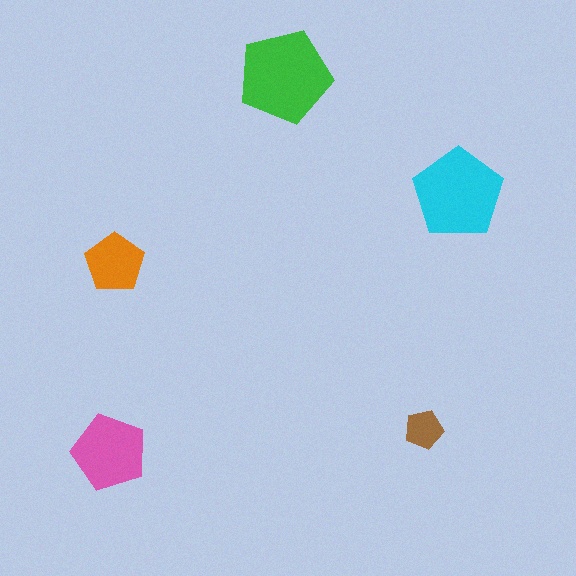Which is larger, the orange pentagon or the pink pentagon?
The pink one.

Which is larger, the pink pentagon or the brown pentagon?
The pink one.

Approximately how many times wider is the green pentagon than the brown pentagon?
About 2.5 times wider.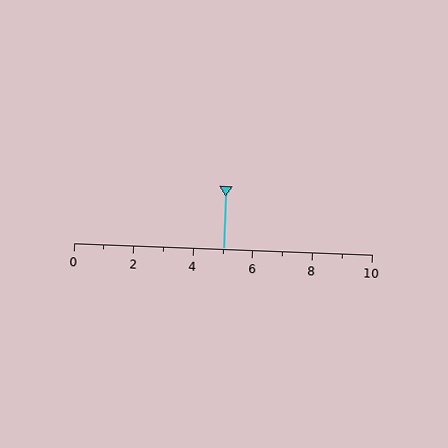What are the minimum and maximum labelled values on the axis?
The axis runs from 0 to 10.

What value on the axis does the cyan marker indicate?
The marker indicates approximately 5.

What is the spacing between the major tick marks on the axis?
The major ticks are spaced 2 apart.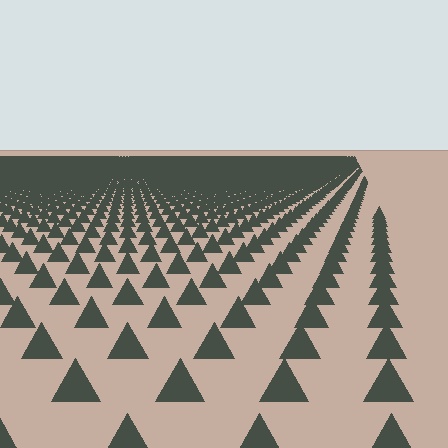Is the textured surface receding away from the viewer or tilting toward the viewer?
The surface is receding away from the viewer. Texture elements get smaller and denser toward the top.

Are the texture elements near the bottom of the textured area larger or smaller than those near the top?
Larger. Near the bottom, elements are closer to the viewer and appear at a bigger on-screen size.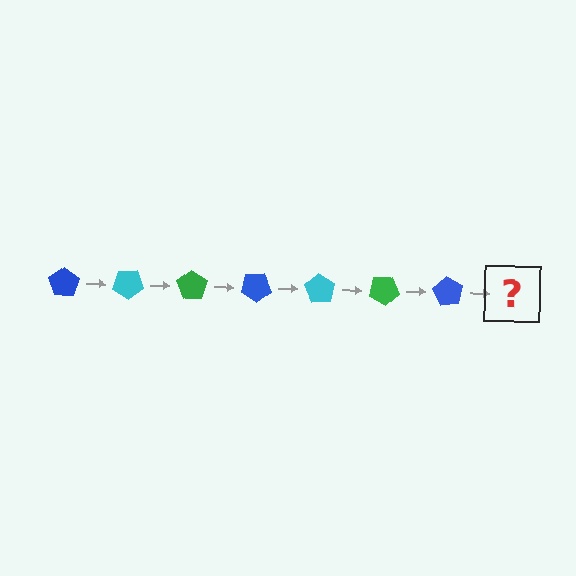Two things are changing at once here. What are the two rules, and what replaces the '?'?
The two rules are that it rotates 35 degrees each step and the color cycles through blue, cyan, and green. The '?' should be a cyan pentagon, rotated 245 degrees from the start.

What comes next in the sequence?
The next element should be a cyan pentagon, rotated 245 degrees from the start.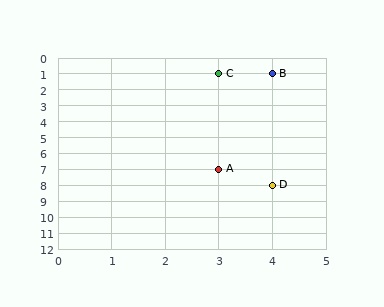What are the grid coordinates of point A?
Point A is at grid coordinates (3, 7).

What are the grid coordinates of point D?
Point D is at grid coordinates (4, 8).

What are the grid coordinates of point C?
Point C is at grid coordinates (3, 1).